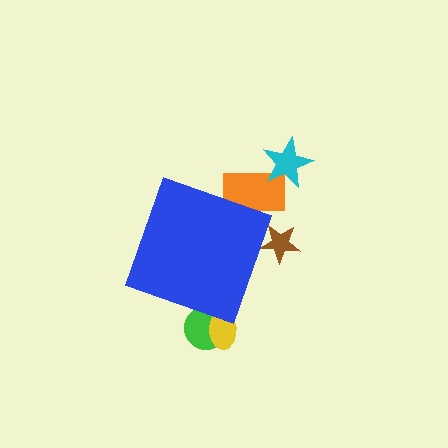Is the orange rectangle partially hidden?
Yes, the orange rectangle is partially hidden behind the blue diamond.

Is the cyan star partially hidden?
No, the cyan star is fully visible.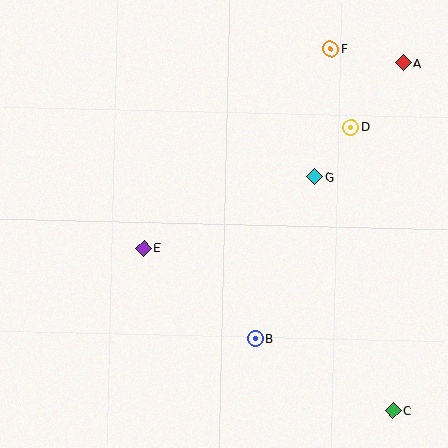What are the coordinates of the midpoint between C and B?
The midpoint between C and B is at (324, 375).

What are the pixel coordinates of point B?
Point B is at (256, 338).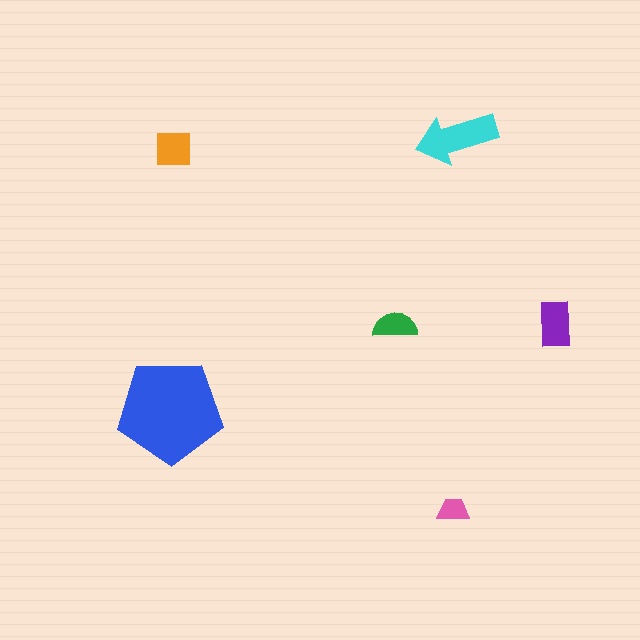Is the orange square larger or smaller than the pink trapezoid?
Larger.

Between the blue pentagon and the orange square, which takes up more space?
The blue pentagon.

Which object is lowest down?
The pink trapezoid is bottommost.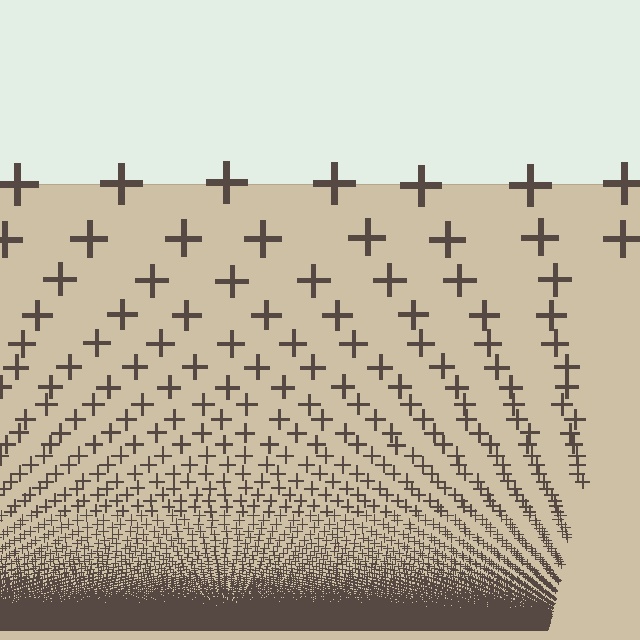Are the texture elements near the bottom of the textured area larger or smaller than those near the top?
Smaller. The gradient is inverted — elements near the bottom are smaller and denser.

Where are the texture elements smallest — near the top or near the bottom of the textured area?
Near the bottom.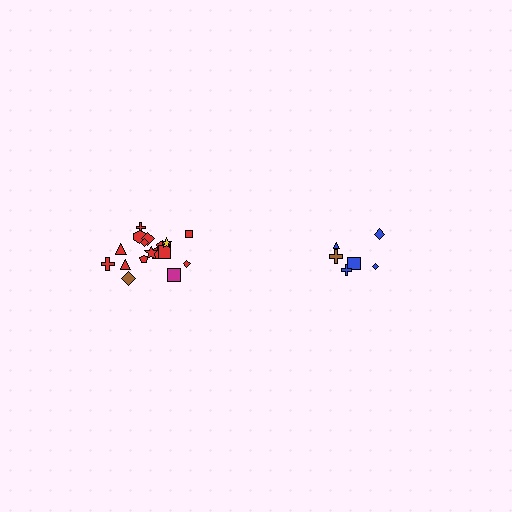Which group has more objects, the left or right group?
The left group.